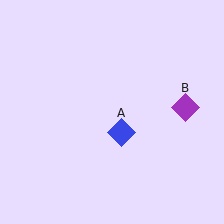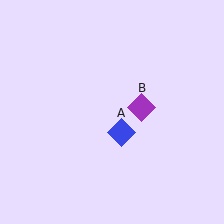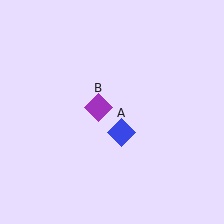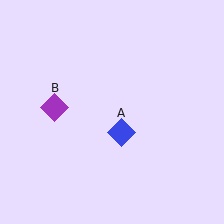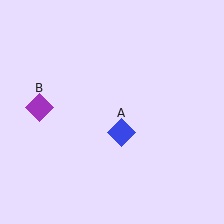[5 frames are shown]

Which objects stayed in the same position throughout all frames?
Blue diamond (object A) remained stationary.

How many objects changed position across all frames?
1 object changed position: purple diamond (object B).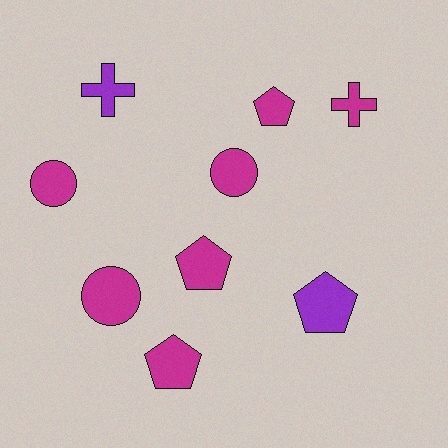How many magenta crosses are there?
There is 1 magenta cross.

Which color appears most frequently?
Magenta, with 7 objects.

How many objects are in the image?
There are 9 objects.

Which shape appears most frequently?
Pentagon, with 4 objects.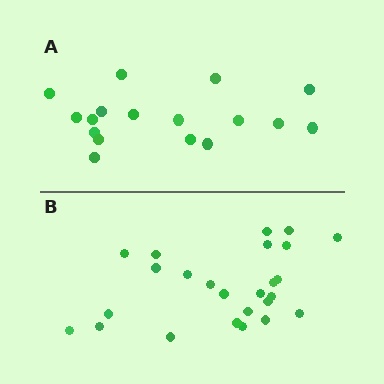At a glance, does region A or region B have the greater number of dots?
Region B (the bottom region) has more dots.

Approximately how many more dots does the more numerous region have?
Region B has roughly 8 or so more dots than region A.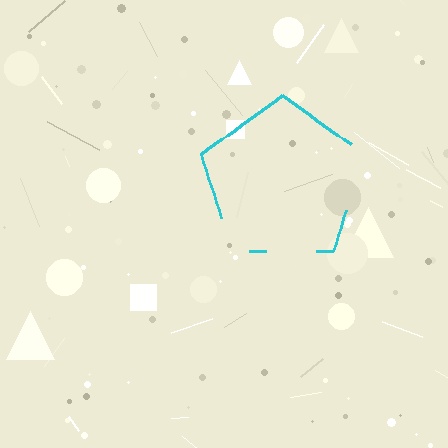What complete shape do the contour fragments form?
The contour fragments form a pentagon.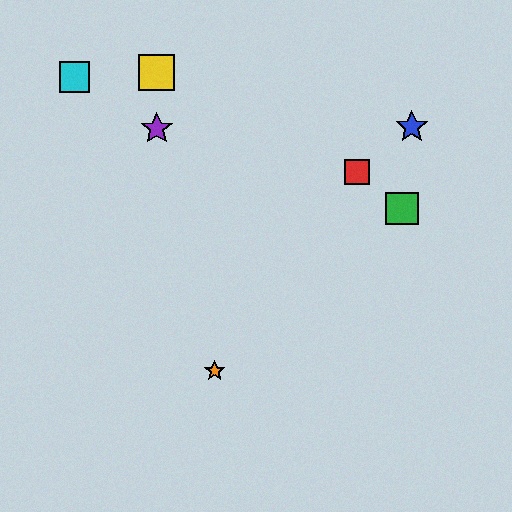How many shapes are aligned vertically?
2 shapes (the yellow square, the purple star) are aligned vertically.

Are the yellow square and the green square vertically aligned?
No, the yellow square is at x≈157 and the green square is at x≈402.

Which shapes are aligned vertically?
The yellow square, the purple star are aligned vertically.